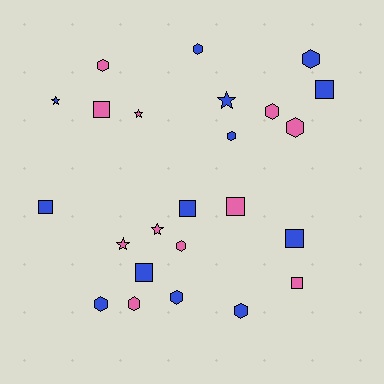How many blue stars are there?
There are 2 blue stars.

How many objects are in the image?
There are 24 objects.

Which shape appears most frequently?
Hexagon, with 11 objects.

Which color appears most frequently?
Blue, with 13 objects.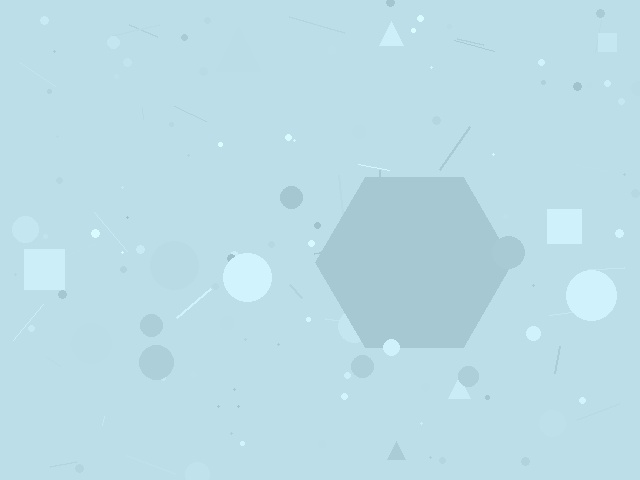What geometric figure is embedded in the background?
A hexagon is embedded in the background.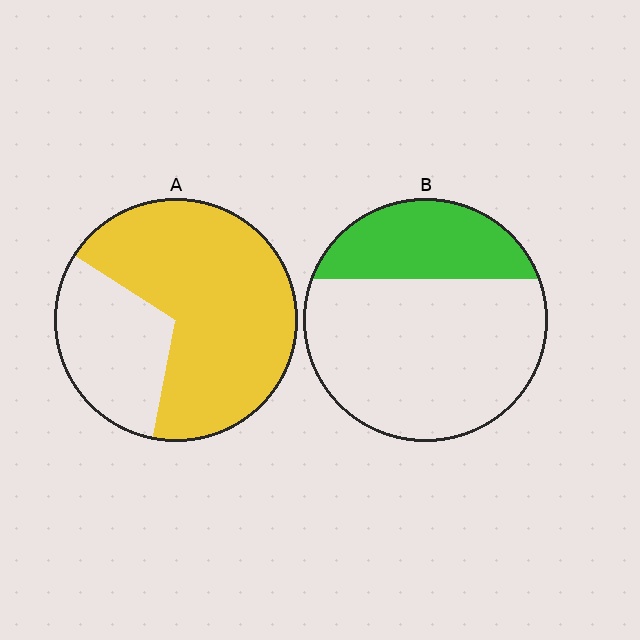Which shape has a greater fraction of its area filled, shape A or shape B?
Shape A.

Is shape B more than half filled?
No.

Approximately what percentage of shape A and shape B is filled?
A is approximately 70% and B is approximately 30%.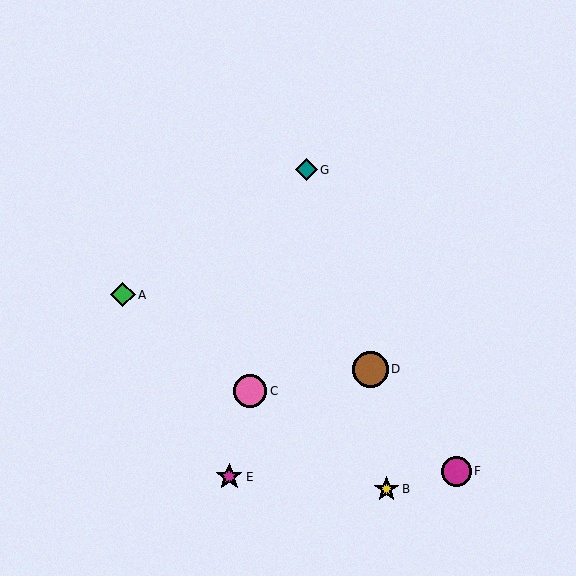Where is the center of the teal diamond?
The center of the teal diamond is at (306, 170).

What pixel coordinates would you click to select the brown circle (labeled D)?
Click at (370, 369) to select the brown circle D.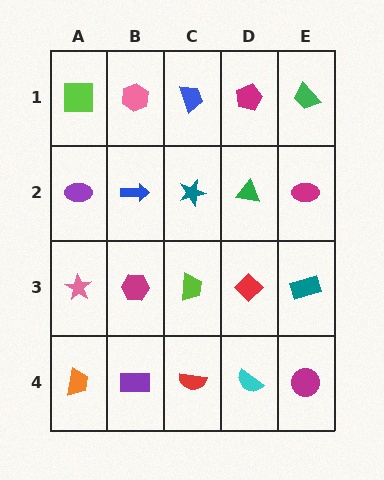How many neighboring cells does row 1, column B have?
3.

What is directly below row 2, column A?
A pink star.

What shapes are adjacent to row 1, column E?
A magenta ellipse (row 2, column E), a magenta pentagon (row 1, column D).